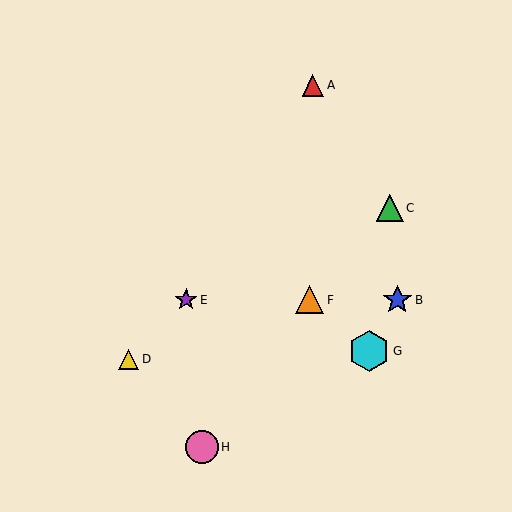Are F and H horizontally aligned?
No, F is at y≈300 and H is at y≈447.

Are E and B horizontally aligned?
Yes, both are at y≈300.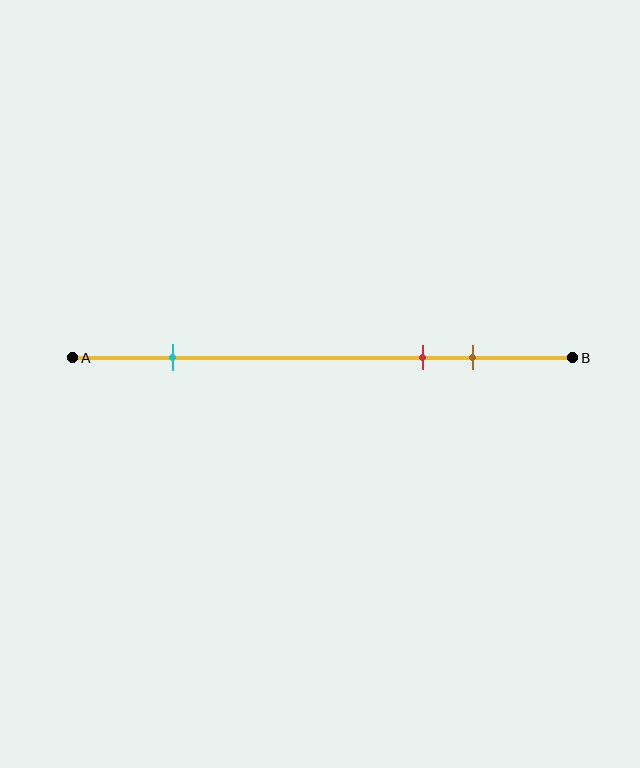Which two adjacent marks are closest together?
The red and brown marks are the closest adjacent pair.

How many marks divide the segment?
There are 3 marks dividing the segment.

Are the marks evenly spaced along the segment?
No, the marks are not evenly spaced.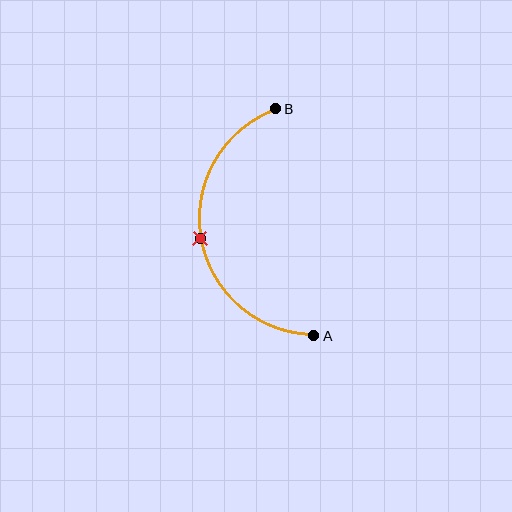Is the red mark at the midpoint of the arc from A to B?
Yes. The red mark lies on the arc at equal arc-length from both A and B — it is the arc midpoint.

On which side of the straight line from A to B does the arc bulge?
The arc bulges to the left of the straight line connecting A and B.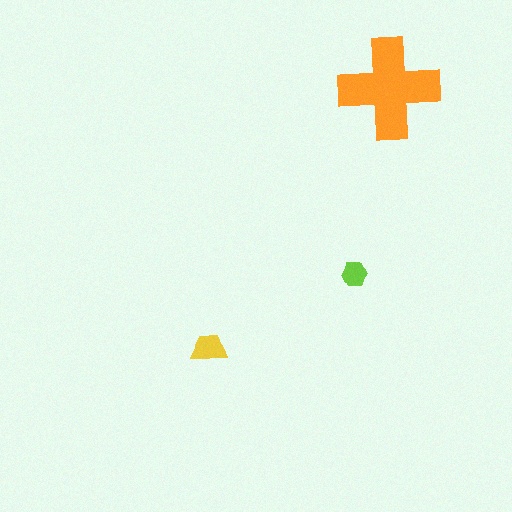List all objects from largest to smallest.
The orange cross, the yellow trapezoid, the lime hexagon.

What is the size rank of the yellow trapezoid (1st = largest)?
2nd.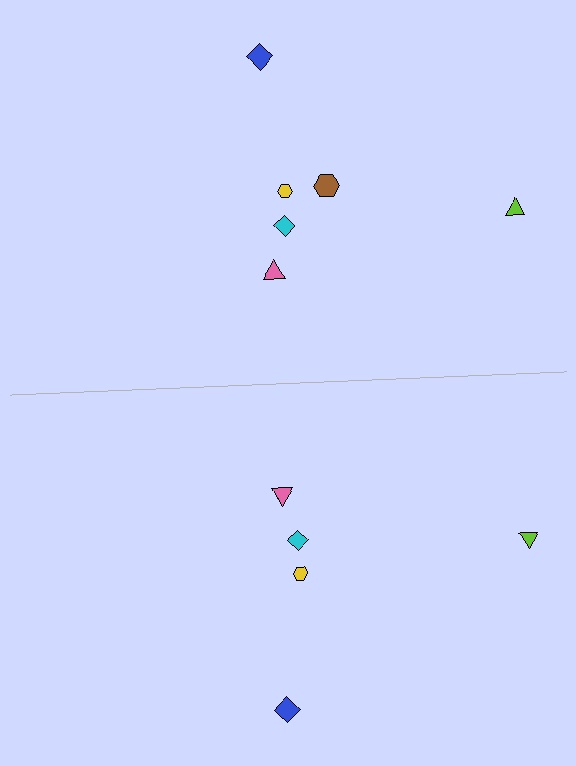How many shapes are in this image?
There are 11 shapes in this image.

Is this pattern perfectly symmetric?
No, the pattern is not perfectly symmetric. A brown hexagon is missing from the bottom side.